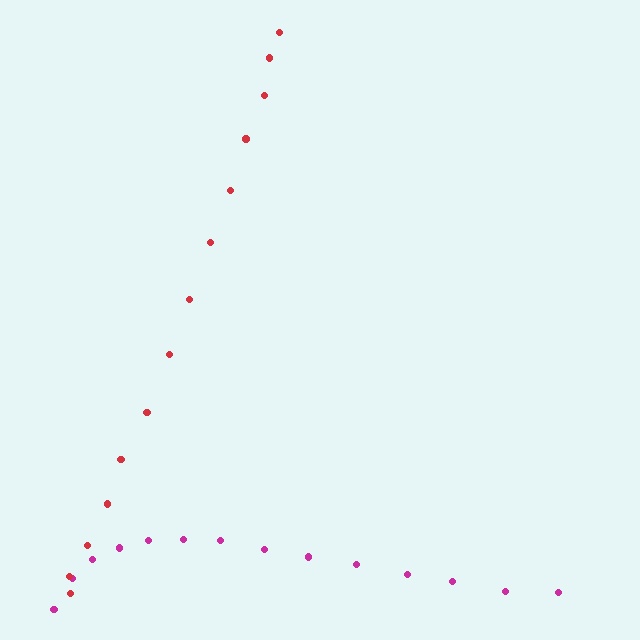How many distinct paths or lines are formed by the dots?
There are 2 distinct paths.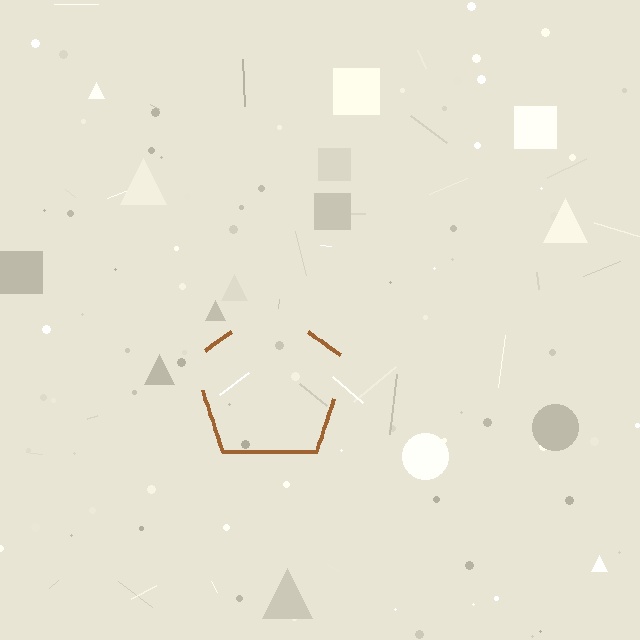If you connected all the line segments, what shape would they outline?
They would outline a pentagon.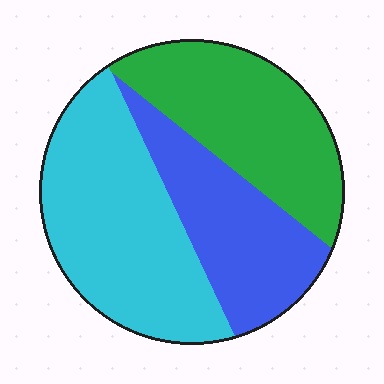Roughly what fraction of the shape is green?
Green takes up about one third (1/3) of the shape.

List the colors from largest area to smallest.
From largest to smallest: cyan, green, blue.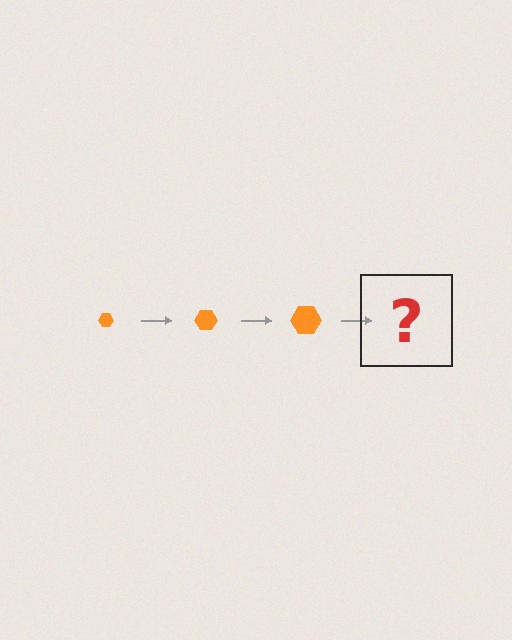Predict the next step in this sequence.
The next step is an orange hexagon, larger than the previous one.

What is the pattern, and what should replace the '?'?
The pattern is that the hexagon gets progressively larger each step. The '?' should be an orange hexagon, larger than the previous one.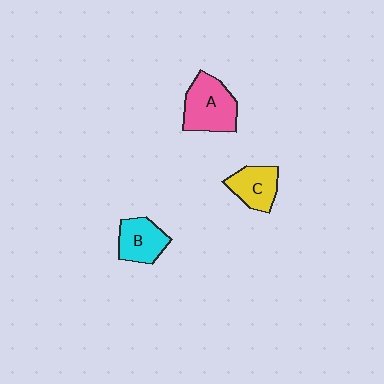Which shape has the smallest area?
Shape C (yellow).